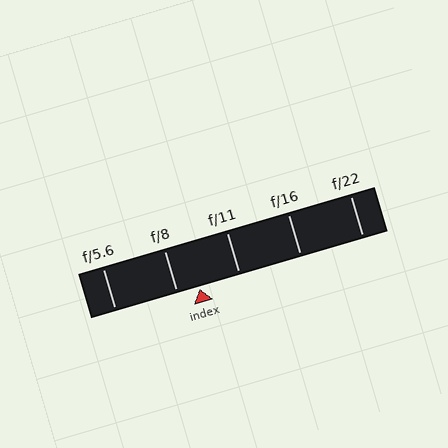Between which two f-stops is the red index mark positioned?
The index mark is between f/8 and f/11.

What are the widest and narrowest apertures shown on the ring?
The widest aperture shown is f/5.6 and the narrowest is f/22.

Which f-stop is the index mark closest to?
The index mark is closest to f/8.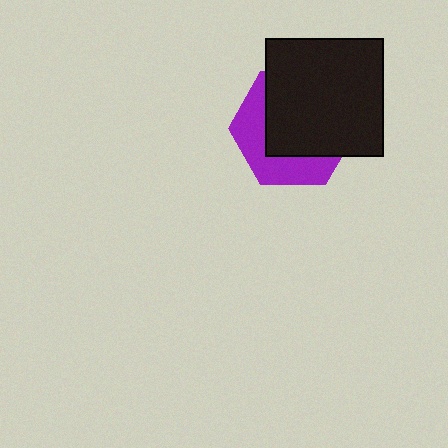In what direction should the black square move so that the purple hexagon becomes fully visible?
The black square should move toward the upper-right. That is the shortest direction to clear the overlap and leave the purple hexagon fully visible.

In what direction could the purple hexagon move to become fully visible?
The purple hexagon could move toward the lower-left. That would shift it out from behind the black square entirely.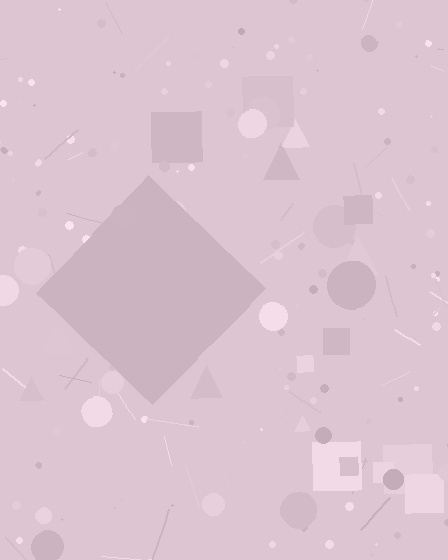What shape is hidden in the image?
A diamond is hidden in the image.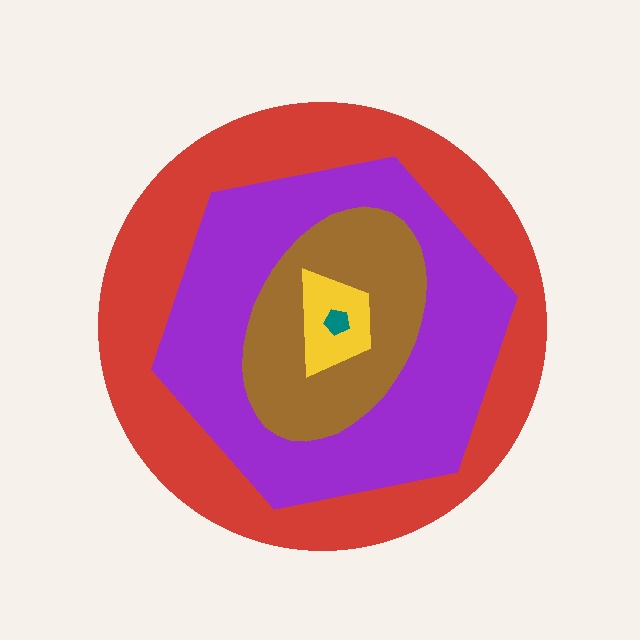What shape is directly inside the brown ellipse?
The yellow trapezoid.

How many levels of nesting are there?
5.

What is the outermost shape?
The red circle.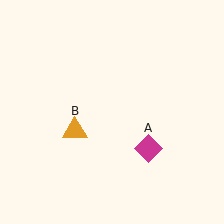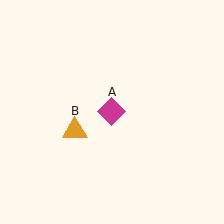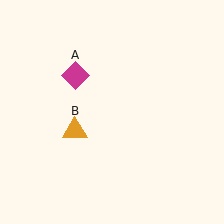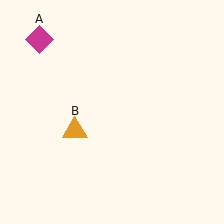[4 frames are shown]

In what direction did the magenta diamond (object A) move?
The magenta diamond (object A) moved up and to the left.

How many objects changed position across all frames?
1 object changed position: magenta diamond (object A).